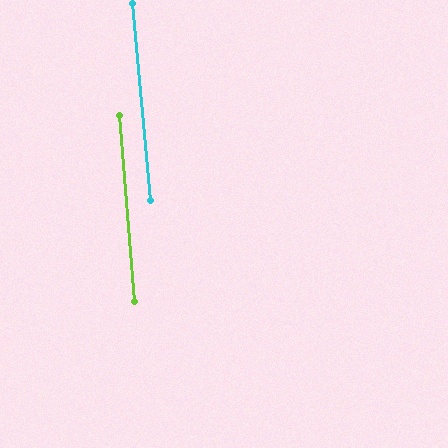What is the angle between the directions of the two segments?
Approximately 1 degree.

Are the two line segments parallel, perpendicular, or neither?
Parallel — their directions differ by only 0.7°.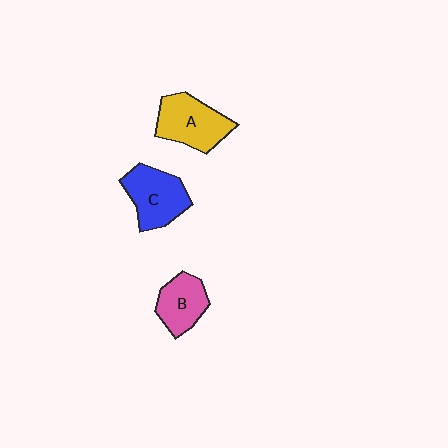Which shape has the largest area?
Shape A (yellow).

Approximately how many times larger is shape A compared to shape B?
Approximately 1.3 times.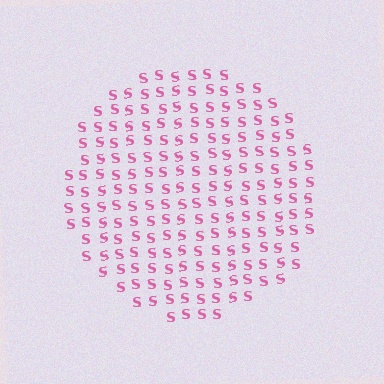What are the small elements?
The small elements are letter S's.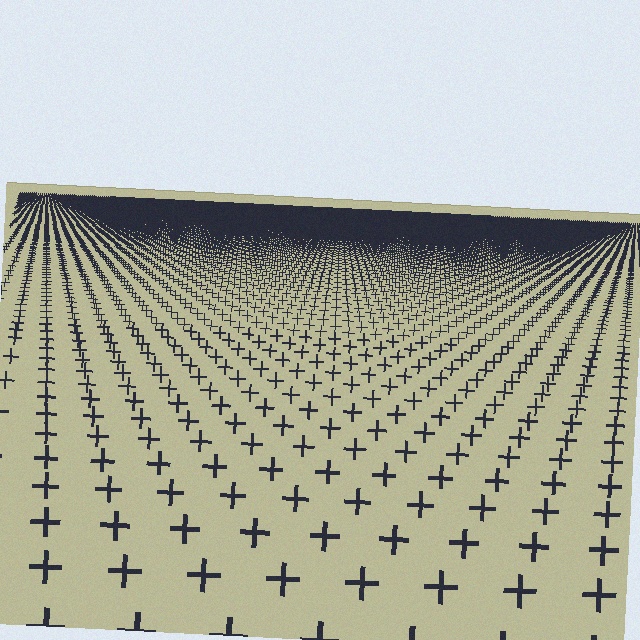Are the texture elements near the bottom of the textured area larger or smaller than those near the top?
Larger. Near the bottom, elements are closer to the viewer and appear at a bigger on-screen size.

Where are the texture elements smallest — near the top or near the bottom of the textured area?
Near the top.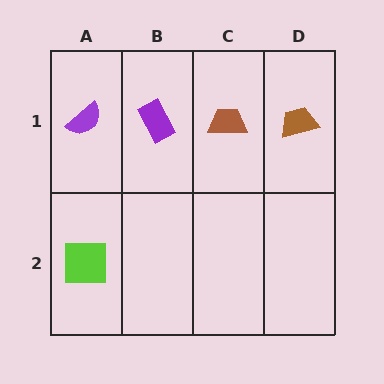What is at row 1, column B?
A purple rectangle.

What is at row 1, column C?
A brown trapezoid.